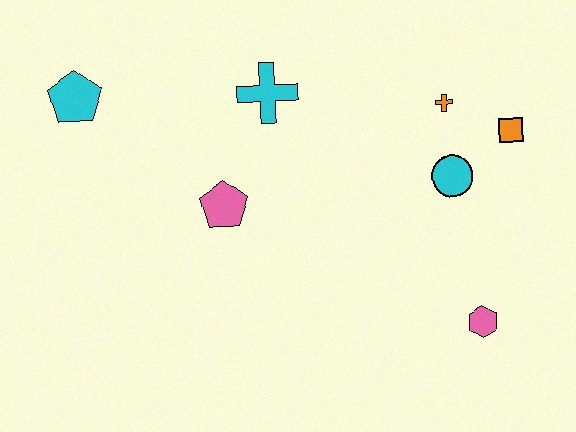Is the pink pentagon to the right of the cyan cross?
No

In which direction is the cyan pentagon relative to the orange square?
The cyan pentagon is to the left of the orange square.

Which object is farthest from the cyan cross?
The pink hexagon is farthest from the cyan cross.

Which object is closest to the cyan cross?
The pink pentagon is closest to the cyan cross.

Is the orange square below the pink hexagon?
No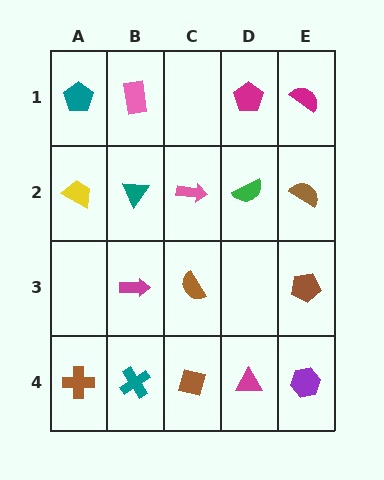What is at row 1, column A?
A teal pentagon.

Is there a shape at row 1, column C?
No, that cell is empty.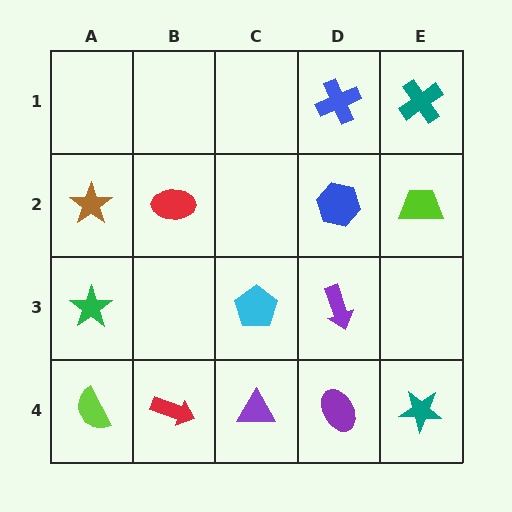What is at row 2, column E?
A lime trapezoid.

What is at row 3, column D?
A purple arrow.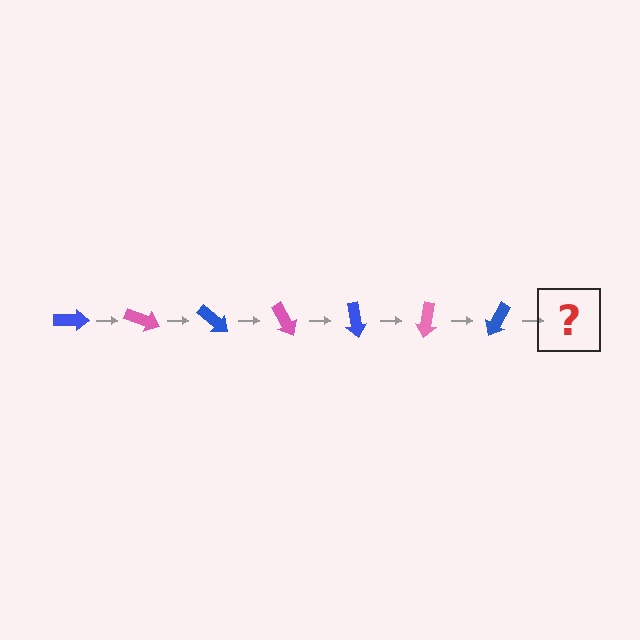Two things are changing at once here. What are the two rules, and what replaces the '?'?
The two rules are that it rotates 20 degrees each step and the color cycles through blue and pink. The '?' should be a pink arrow, rotated 140 degrees from the start.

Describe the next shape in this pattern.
It should be a pink arrow, rotated 140 degrees from the start.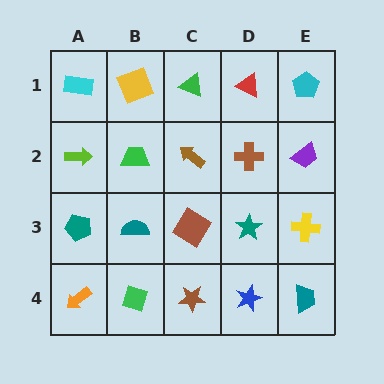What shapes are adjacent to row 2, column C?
A green triangle (row 1, column C), a brown diamond (row 3, column C), a green trapezoid (row 2, column B), a brown cross (row 2, column D).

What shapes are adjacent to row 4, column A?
A teal pentagon (row 3, column A), a green diamond (row 4, column B).